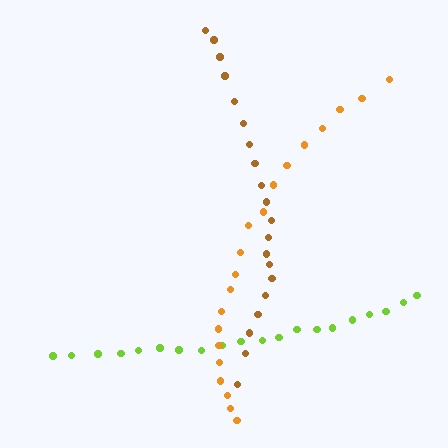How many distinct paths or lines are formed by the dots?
There are 3 distinct paths.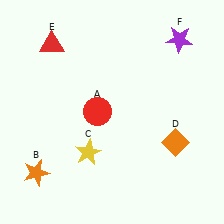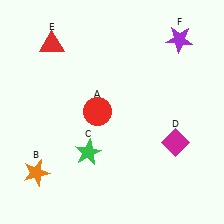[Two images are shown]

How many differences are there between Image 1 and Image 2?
There are 2 differences between the two images.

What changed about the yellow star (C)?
In Image 1, C is yellow. In Image 2, it changed to green.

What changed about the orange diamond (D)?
In Image 1, D is orange. In Image 2, it changed to magenta.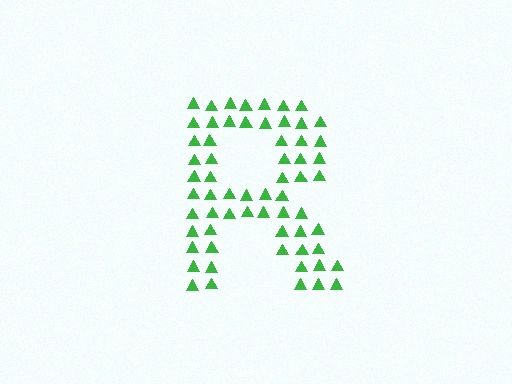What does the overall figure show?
The overall figure shows the letter R.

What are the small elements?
The small elements are triangles.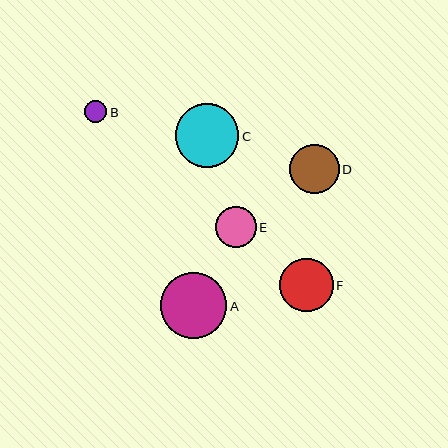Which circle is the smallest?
Circle B is the smallest with a size of approximately 22 pixels.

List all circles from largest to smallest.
From largest to smallest: A, C, F, D, E, B.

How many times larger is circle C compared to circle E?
Circle C is approximately 1.6 times the size of circle E.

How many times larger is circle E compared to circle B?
Circle E is approximately 1.8 times the size of circle B.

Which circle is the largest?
Circle A is the largest with a size of approximately 66 pixels.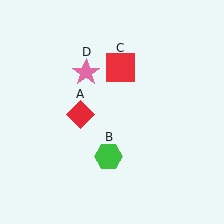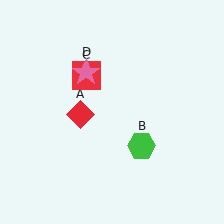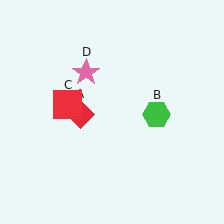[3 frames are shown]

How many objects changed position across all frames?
2 objects changed position: green hexagon (object B), red square (object C).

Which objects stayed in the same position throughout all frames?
Red diamond (object A) and pink star (object D) remained stationary.